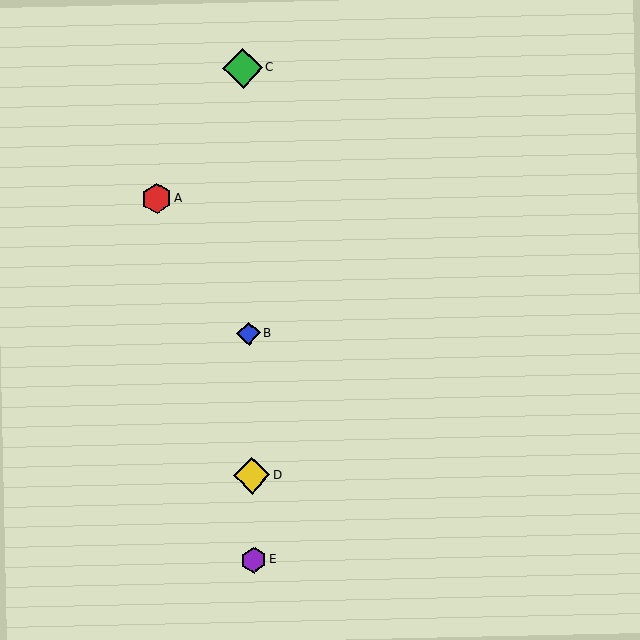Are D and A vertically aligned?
No, D is at x≈252 and A is at x≈157.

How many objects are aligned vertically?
4 objects (B, C, D, E) are aligned vertically.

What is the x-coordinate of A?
Object A is at x≈157.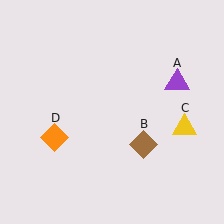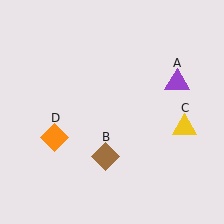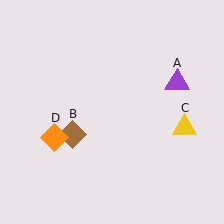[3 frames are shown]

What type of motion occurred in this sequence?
The brown diamond (object B) rotated clockwise around the center of the scene.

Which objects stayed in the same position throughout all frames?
Purple triangle (object A) and yellow triangle (object C) and orange diamond (object D) remained stationary.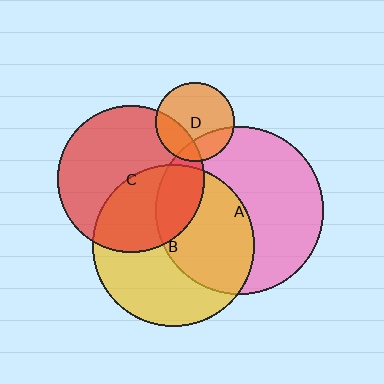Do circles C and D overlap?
Yes.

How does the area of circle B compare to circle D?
Approximately 4.2 times.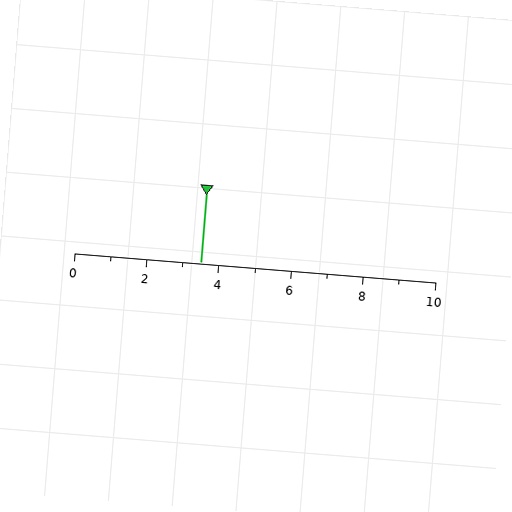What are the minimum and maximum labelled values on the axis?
The axis runs from 0 to 10.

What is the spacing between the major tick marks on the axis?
The major ticks are spaced 2 apart.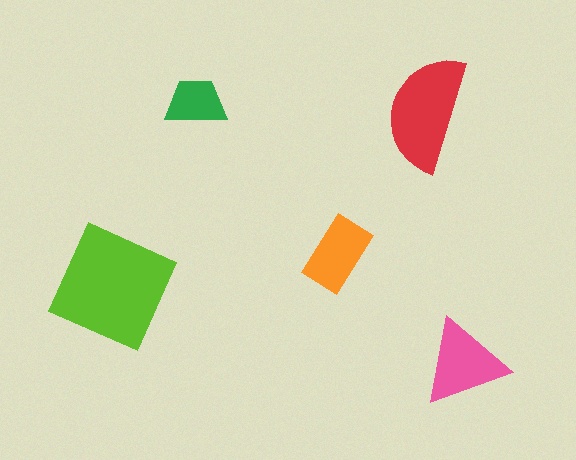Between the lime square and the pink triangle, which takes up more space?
The lime square.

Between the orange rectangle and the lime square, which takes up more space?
The lime square.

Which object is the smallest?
The green trapezoid.